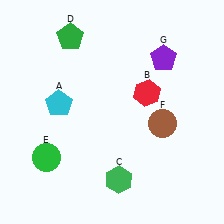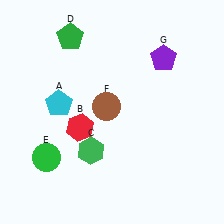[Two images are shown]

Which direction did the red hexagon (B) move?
The red hexagon (B) moved left.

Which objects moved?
The objects that moved are: the red hexagon (B), the green hexagon (C), the brown circle (F).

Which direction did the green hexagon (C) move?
The green hexagon (C) moved up.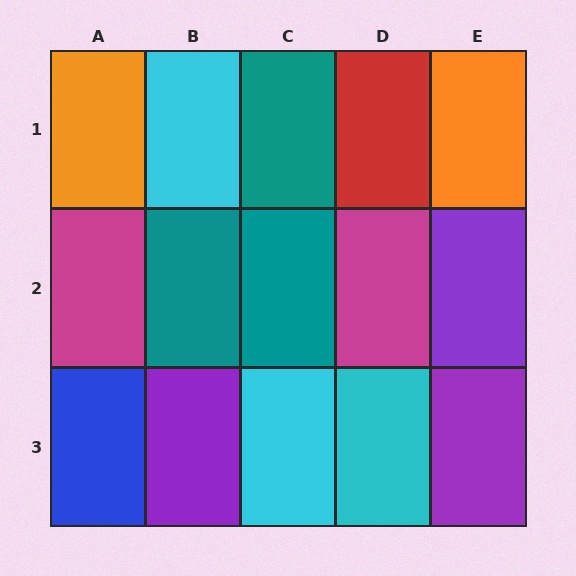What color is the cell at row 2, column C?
Teal.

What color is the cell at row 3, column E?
Purple.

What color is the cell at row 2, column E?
Purple.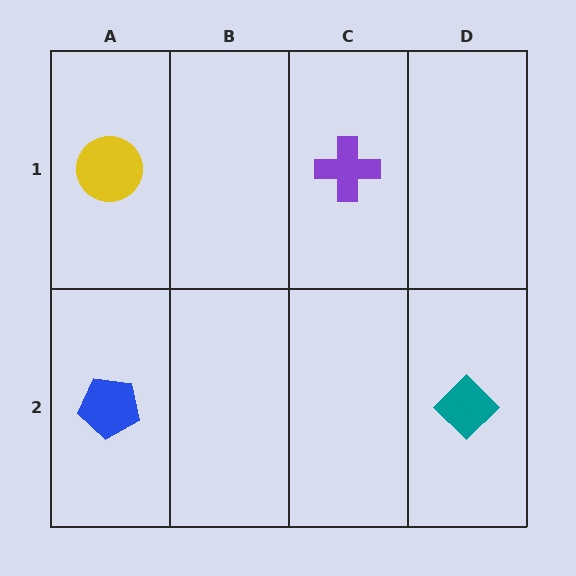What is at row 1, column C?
A purple cross.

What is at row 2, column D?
A teal diamond.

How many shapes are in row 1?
2 shapes.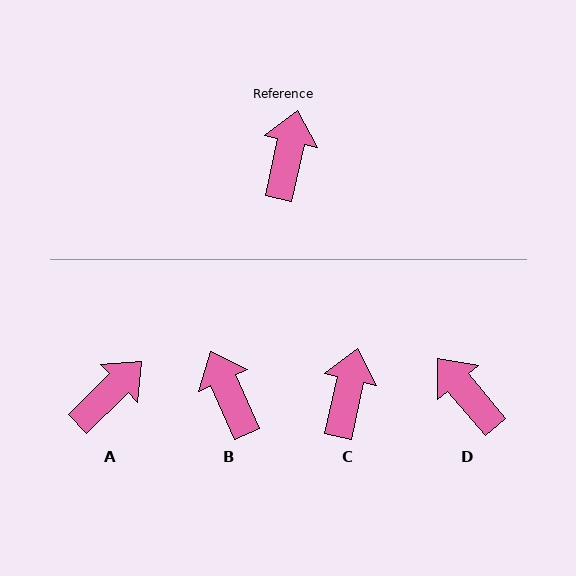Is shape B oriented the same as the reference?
No, it is off by about 37 degrees.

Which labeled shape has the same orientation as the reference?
C.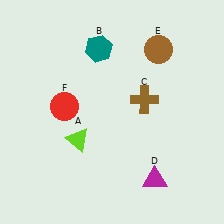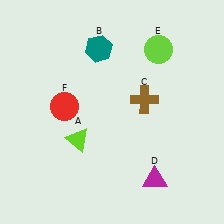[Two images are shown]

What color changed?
The circle (E) changed from brown in Image 1 to lime in Image 2.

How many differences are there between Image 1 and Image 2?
There is 1 difference between the two images.